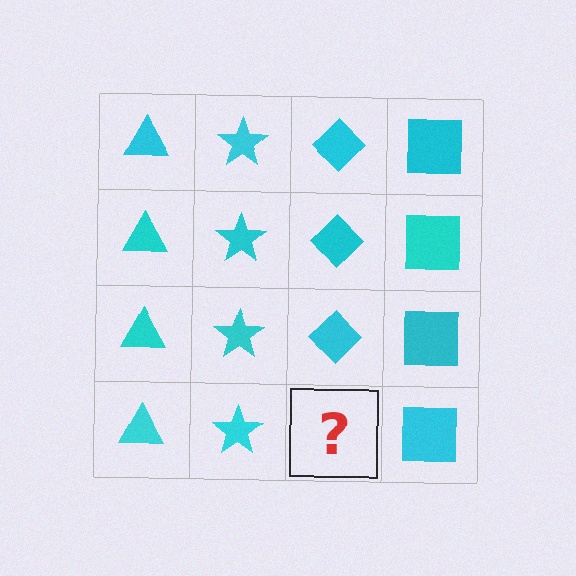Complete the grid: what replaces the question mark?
The question mark should be replaced with a cyan diamond.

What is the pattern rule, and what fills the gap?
The rule is that each column has a consistent shape. The gap should be filled with a cyan diamond.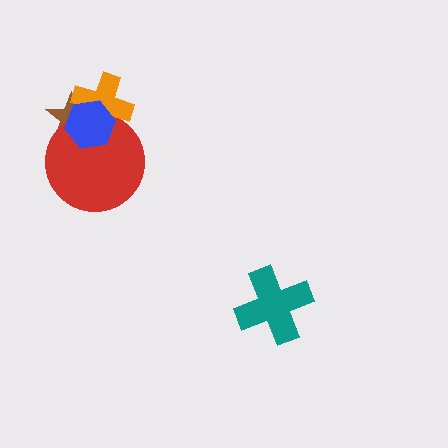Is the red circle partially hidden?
Yes, it is partially covered by another shape.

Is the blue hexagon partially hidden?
No, no other shape covers it.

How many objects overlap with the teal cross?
0 objects overlap with the teal cross.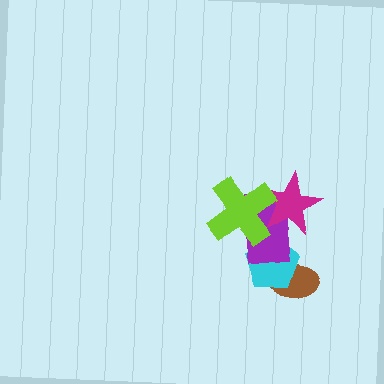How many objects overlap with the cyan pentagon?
2 objects overlap with the cyan pentagon.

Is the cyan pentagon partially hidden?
Yes, it is partially covered by another shape.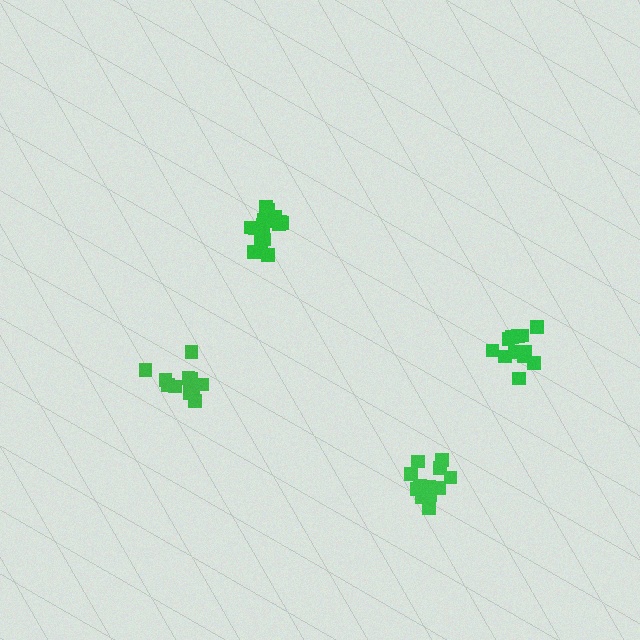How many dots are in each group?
Group 1: 14 dots, Group 2: 12 dots, Group 3: 12 dots, Group 4: 18 dots (56 total).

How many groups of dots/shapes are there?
There are 4 groups.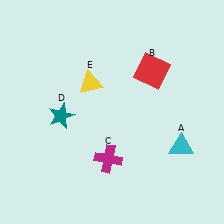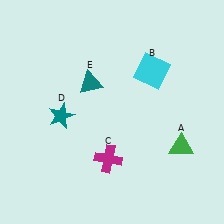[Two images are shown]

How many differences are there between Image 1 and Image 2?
There are 3 differences between the two images.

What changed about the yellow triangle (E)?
In Image 1, E is yellow. In Image 2, it changed to teal.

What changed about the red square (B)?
In Image 1, B is red. In Image 2, it changed to cyan.